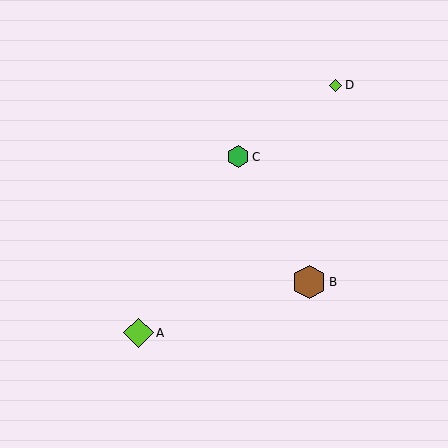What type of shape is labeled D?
Shape D is a lime diamond.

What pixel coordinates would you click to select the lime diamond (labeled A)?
Click at (139, 333) to select the lime diamond A.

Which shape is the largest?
The brown hexagon (labeled B) is the largest.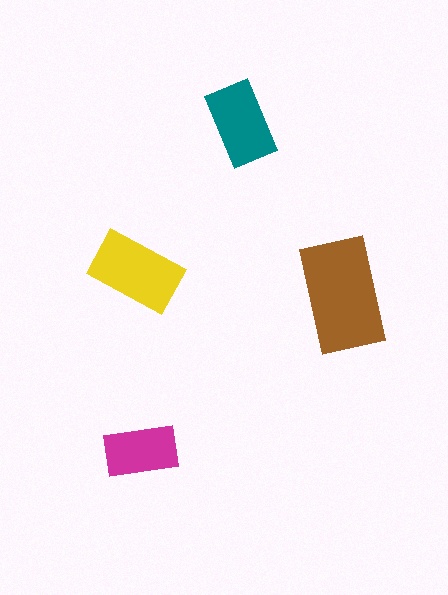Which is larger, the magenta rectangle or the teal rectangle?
The teal one.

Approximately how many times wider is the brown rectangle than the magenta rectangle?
About 1.5 times wider.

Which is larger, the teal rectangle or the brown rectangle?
The brown one.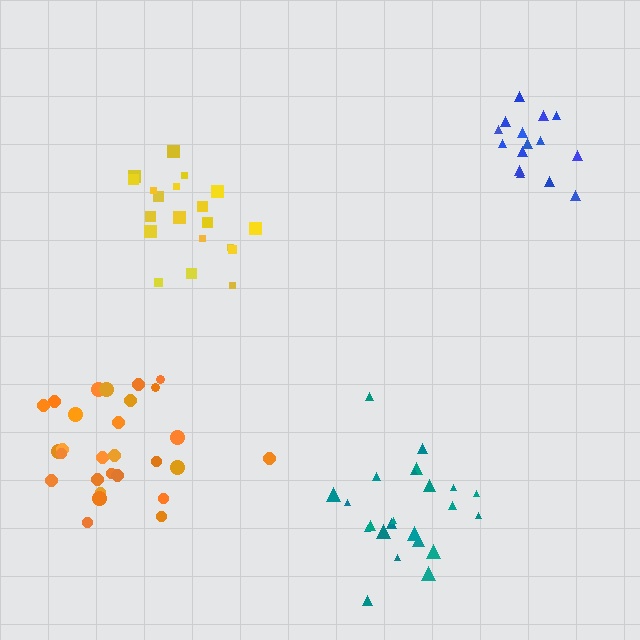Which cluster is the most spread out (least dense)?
Yellow.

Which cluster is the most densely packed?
Blue.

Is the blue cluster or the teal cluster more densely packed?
Blue.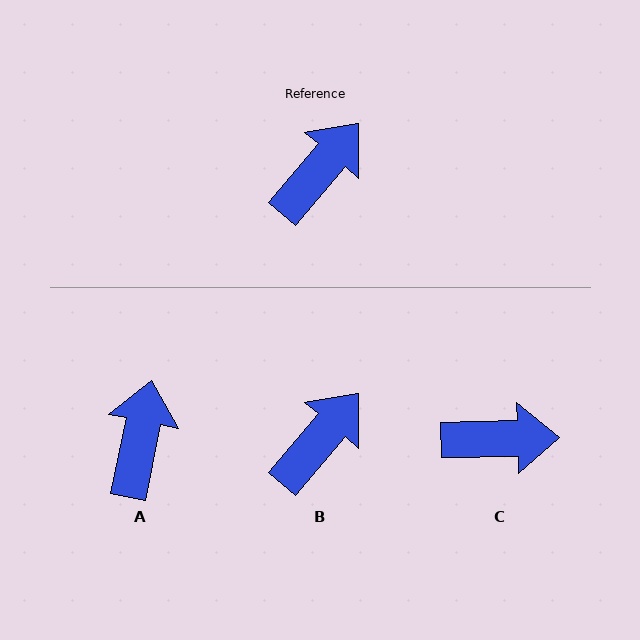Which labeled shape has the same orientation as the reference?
B.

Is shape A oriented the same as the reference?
No, it is off by about 29 degrees.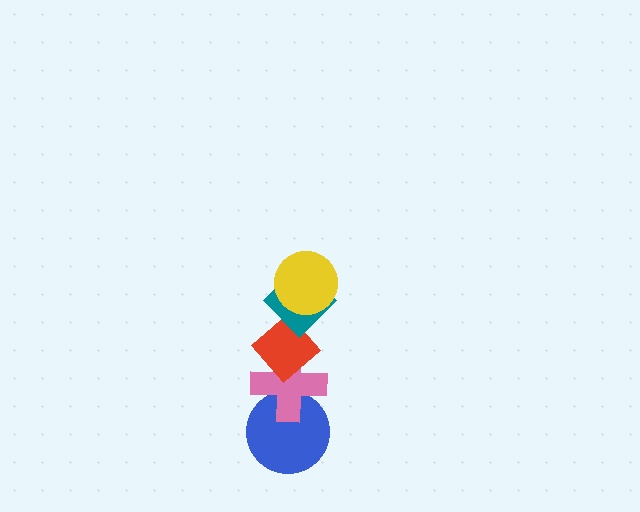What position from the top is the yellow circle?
The yellow circle is 1st from the top.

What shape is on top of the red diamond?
The teal diamond is on top of the red diamond.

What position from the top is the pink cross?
The pink cross is 4th from the top.